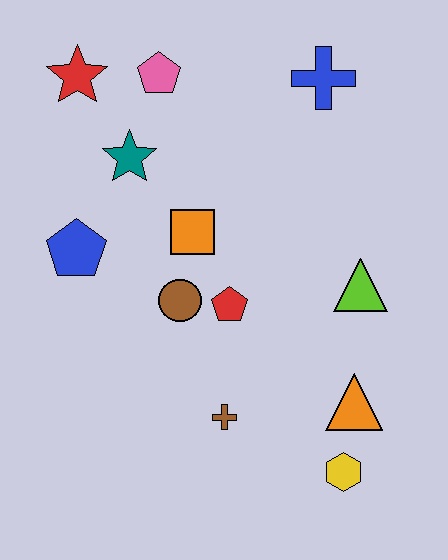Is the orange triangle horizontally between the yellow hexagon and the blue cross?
No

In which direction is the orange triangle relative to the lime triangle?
The orange triangle is below the lime triangle.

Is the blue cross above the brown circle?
Yes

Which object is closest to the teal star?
The pink pentagon is closest to the teal star.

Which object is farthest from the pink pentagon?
The yellow hexagon is farthest from the pink pentagon.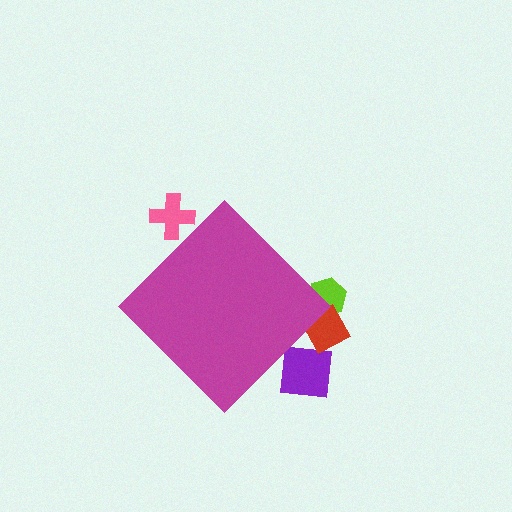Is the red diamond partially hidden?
Yes, the red diamond is partially hidden behind the magenta diamond.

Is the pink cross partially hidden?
Yes, the pink cross is partially hidden behind the magenta diamond.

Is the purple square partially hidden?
Yes, the purple square is partially hidden behind the magenta diamond.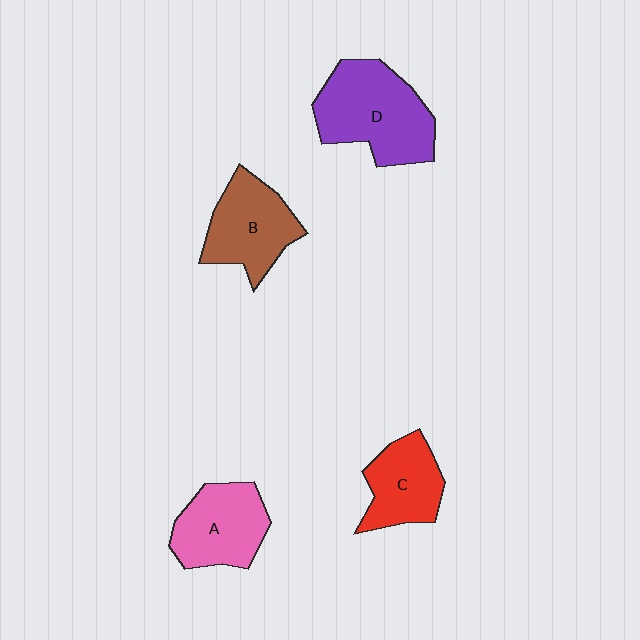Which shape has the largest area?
Shape D (purple).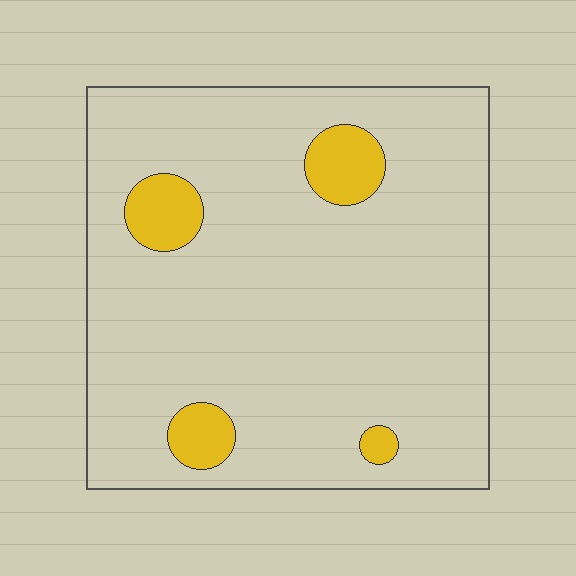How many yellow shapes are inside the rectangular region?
4.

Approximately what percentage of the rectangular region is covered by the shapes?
Approximately 10%.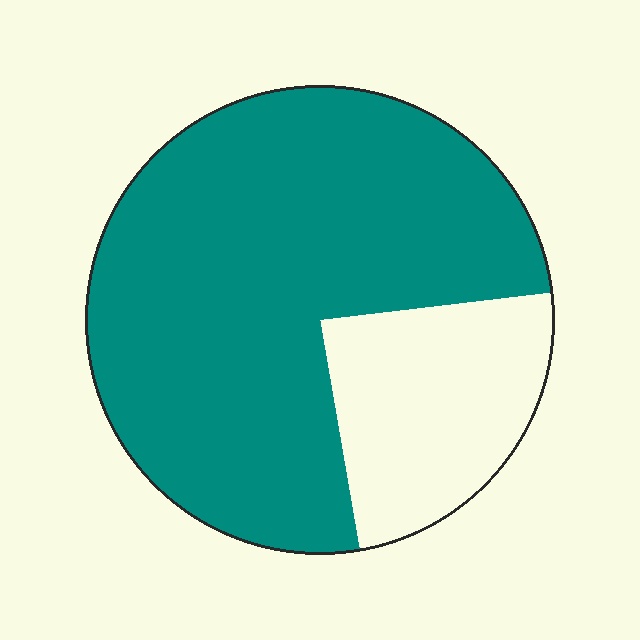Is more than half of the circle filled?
Yes.